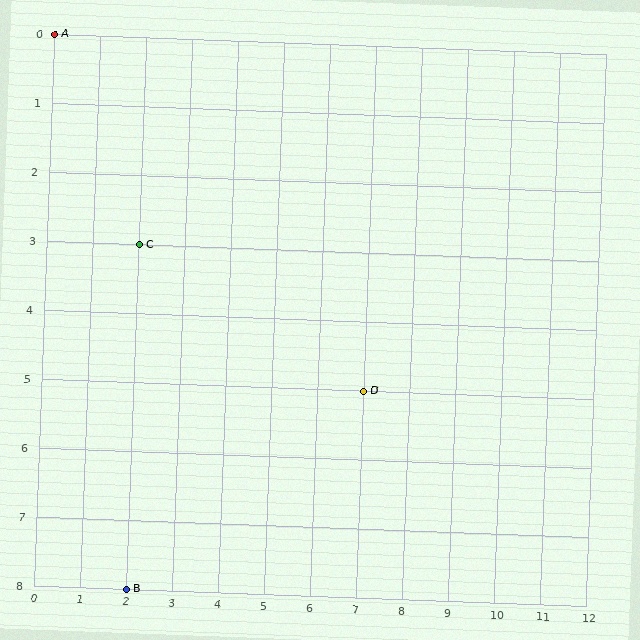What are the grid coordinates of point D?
Point D is at grid coordinates (7, 5).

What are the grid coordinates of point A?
Point A is at grid coordinates (0, 0).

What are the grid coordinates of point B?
Point B is at grid coordinates (2, 8).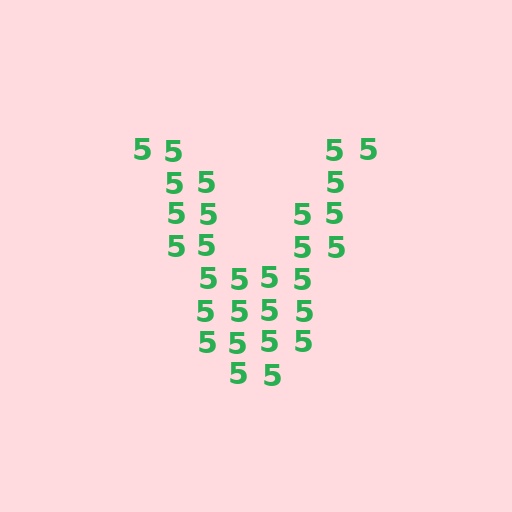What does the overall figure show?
The overall figure shows the letter V.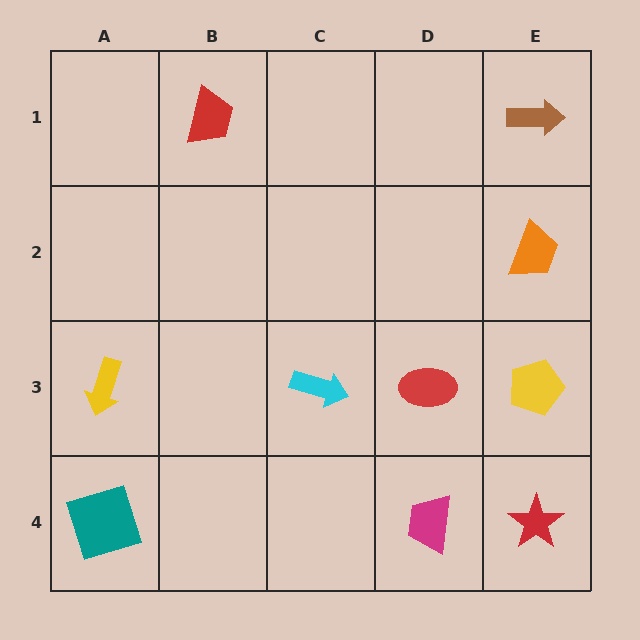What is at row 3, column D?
A red ellipse.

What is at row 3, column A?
A yellow arrow.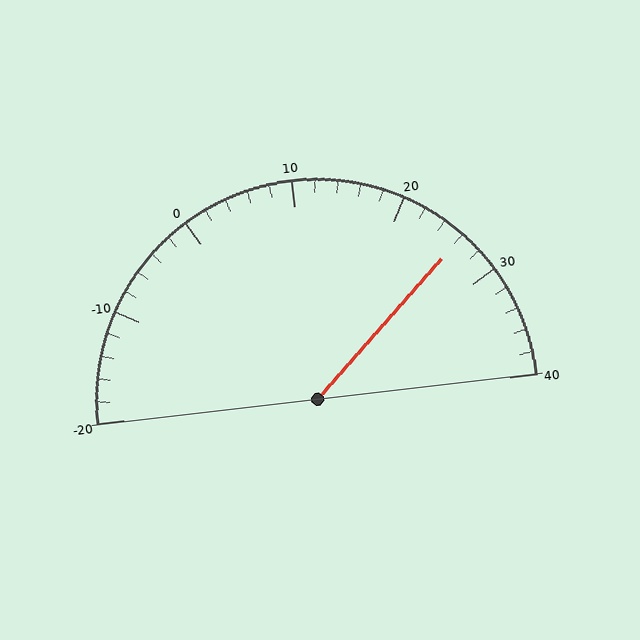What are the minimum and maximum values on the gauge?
The gauge ranges from -20 to 40.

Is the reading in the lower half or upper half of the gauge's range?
The reading is in the upper half of the range (-20 to 40).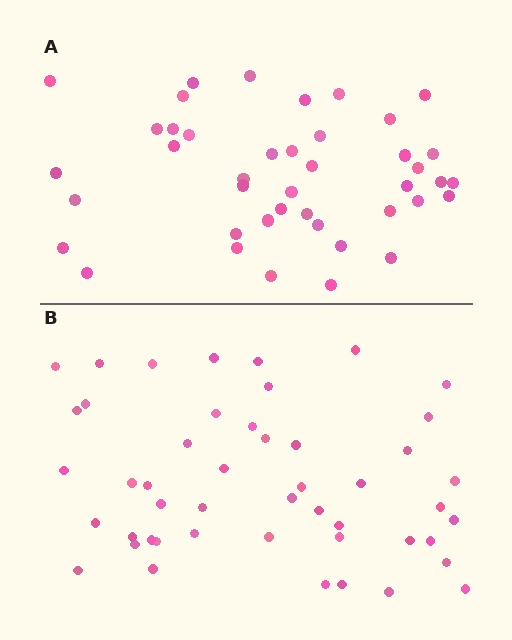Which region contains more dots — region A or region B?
Region B (the bottom region) has more dots.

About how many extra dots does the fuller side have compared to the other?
Region B has about 6 more dots than region A.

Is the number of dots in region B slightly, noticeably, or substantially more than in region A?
Region B has only slightly more — the two regions are fairly close. The ratio is roughly 1.1 to 1.